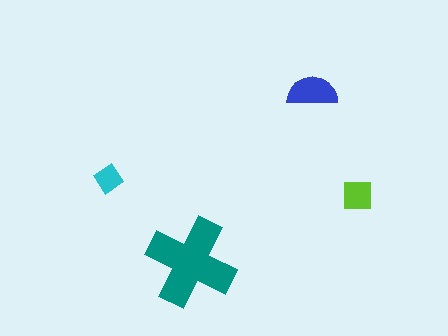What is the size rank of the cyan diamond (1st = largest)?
4th.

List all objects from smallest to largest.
The cyan diamond, the lime square, the blue semicircle, the teal cross.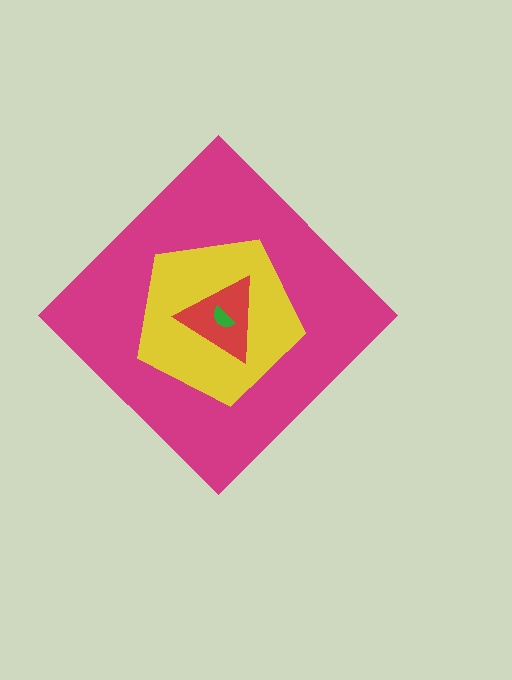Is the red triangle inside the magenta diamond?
Yes.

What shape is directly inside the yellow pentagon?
The red triangle.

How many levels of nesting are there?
4.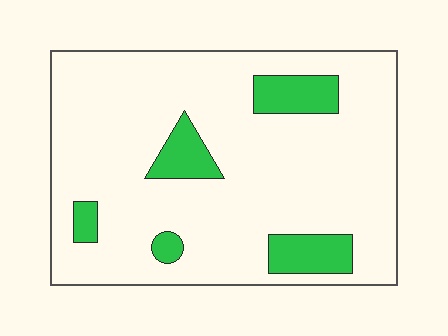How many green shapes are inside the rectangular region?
5.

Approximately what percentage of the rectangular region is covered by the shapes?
Approximately 15%.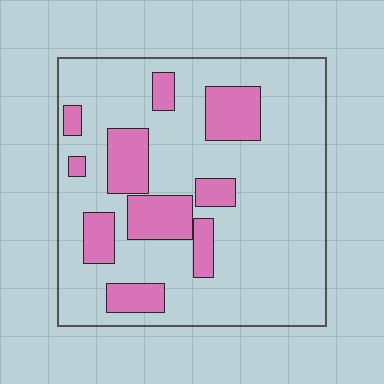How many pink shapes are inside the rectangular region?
10.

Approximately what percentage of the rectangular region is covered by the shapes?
Approximately 25%.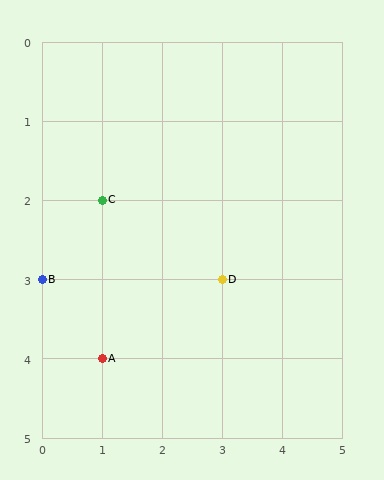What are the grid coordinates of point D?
Point D is at grid coordinates (3, 3).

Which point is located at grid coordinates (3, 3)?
Point D is at (3, 3).